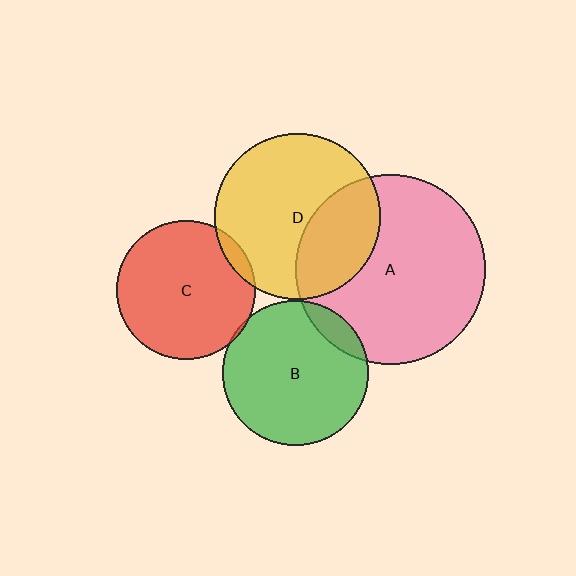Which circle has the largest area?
Circle A (pink).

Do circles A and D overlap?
Yes.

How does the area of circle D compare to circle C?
Approximately 1.4 times.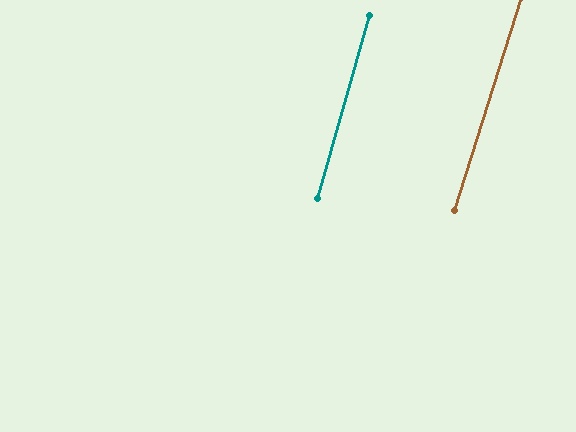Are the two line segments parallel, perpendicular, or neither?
Parallel — their directions differ by only 1.6°.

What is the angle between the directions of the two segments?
Approximately 2 degrees.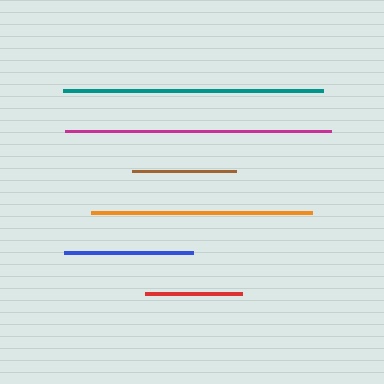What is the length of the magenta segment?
The magenta segment is approximately 266 pixels long.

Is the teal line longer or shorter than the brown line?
The teal line is longer than the brown line.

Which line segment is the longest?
The magenta line is the longest at approximately 266 pixels.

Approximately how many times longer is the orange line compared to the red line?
The orange line is approximately 2.3 times the length of the red line.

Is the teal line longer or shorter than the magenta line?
The magenta line is longer than the teal line.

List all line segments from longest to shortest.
From longest to shortest: magenta, teal, orange, blue, brown, red.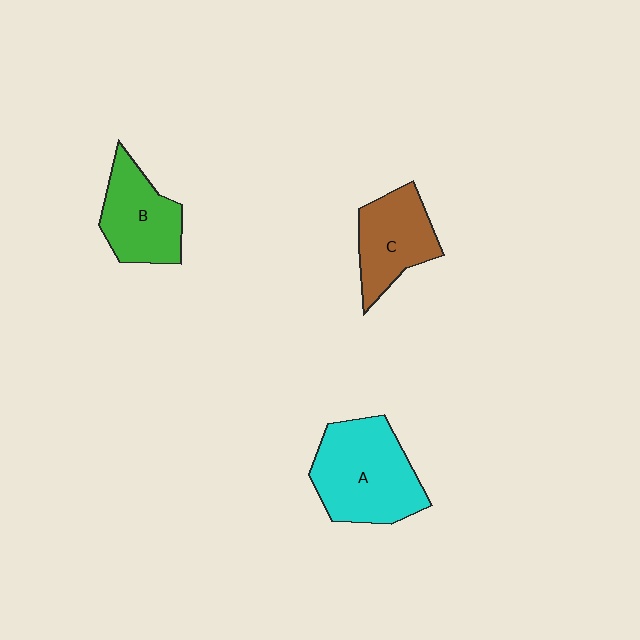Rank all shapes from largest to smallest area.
From largest to smallest: A (cyan), B (green), C (brown).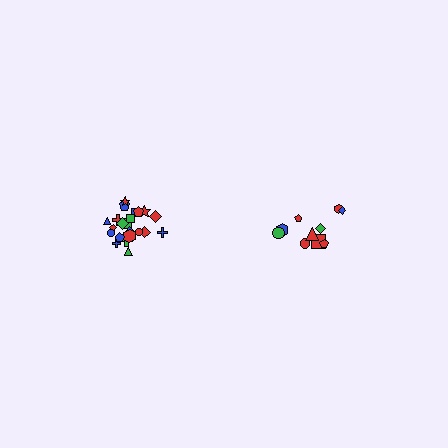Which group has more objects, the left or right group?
The left group.